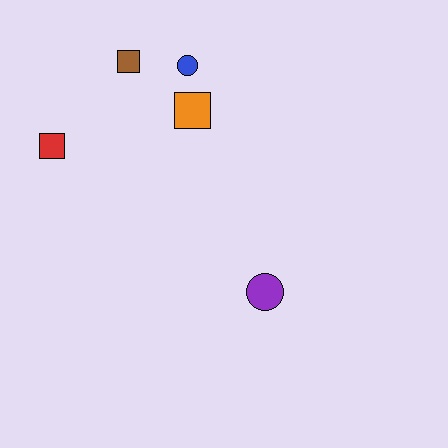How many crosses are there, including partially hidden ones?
There are no crosses.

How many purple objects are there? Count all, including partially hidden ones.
There is 1 purple object.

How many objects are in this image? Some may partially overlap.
There are 5 objects.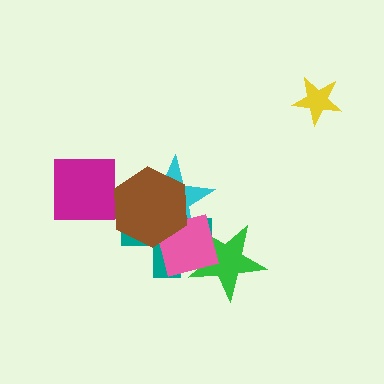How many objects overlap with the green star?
2 objects overlap with the green star.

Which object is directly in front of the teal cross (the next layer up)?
The green star is directly in front of the teal cross.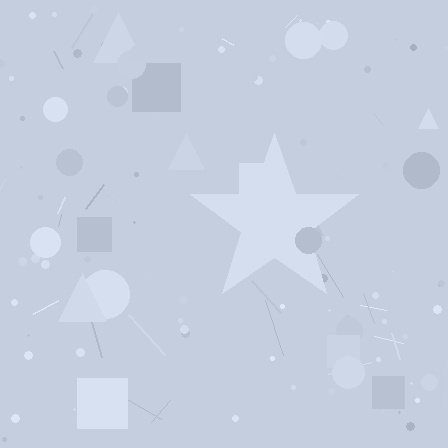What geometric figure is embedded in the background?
A star is embedded in the background.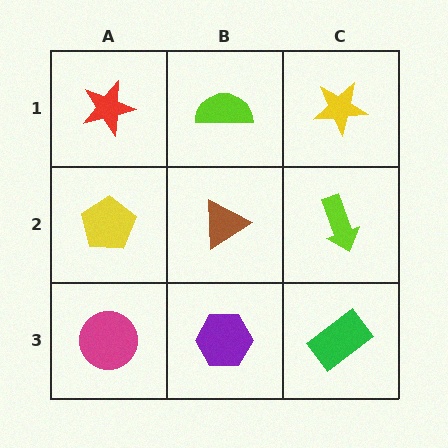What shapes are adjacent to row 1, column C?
A lime arrow (row 2, column C), a lime semicircle (row 1, column B).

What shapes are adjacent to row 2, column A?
A red star (row 1, column A), a magenta circle (row 3, column A), a brown triangle (row 2, column B).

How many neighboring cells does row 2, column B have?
4.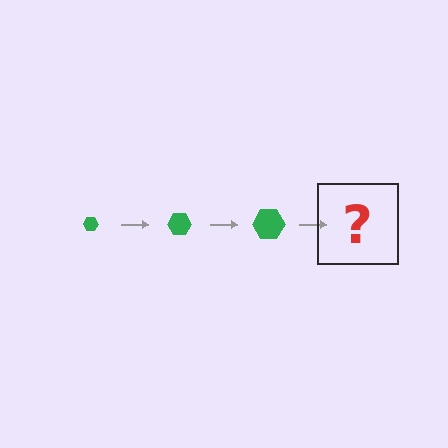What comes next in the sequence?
The next element should be a green hexagon, larger than the previous one.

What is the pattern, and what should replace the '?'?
The pattern is that the hexagon gets progressively larger each step. The '?' should be a green hexagon, larger than the previous one.